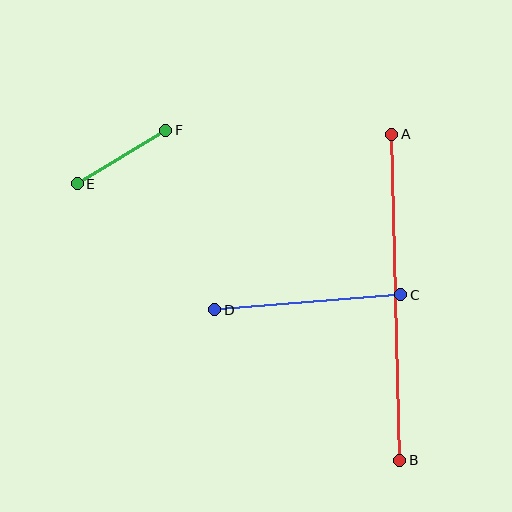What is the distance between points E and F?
The distance is approximately 104 pixels.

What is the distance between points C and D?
The distance is approximately 187 pixels.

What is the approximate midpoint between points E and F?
The midpoint is at approximately (121, 157) pixels.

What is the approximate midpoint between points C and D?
The midpoint is at approximately (308, 302) pixels.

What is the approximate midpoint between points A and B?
The midpoint is at approximately (396, 297) pixels.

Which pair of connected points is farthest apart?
Points A and B are farthest apart.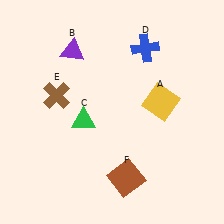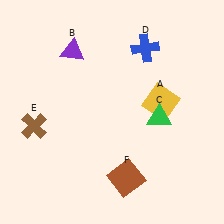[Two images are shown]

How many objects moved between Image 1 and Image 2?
2 objects moved between the two images.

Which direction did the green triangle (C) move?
The green triangle (C) moved right.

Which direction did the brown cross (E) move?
The brown cross (E) moved down.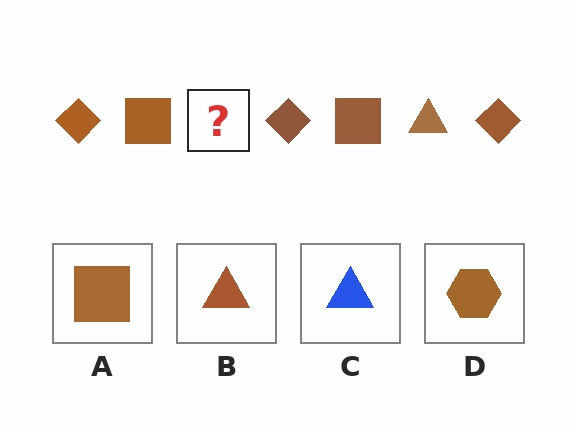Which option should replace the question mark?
Option B.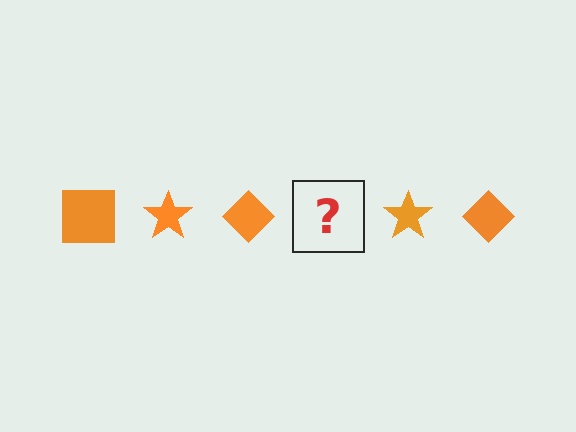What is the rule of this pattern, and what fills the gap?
The rule is that the pattern cycles through square, star, diamond shapes in orange. The gap should be filled with an orange square.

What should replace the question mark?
The question mark should be replaced with an orange square.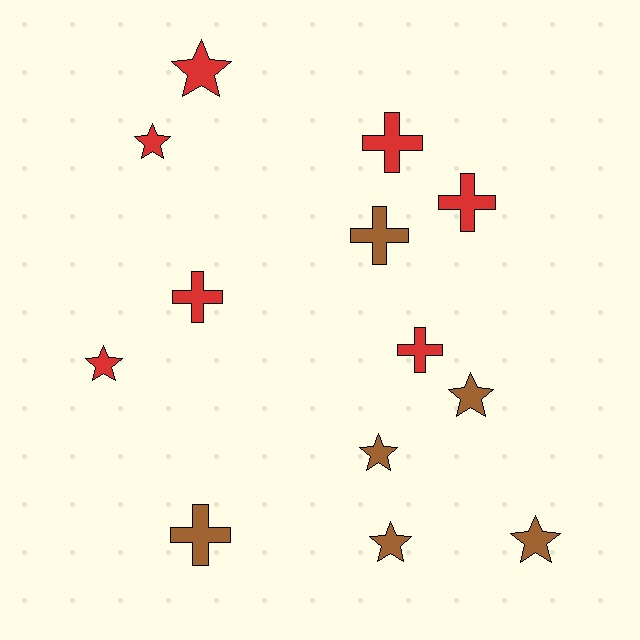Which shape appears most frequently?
Star, with 7 objects.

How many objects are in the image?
There are 13 objects.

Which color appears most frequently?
Red, with 7 objects.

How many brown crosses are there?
There are 2 brown crosses.